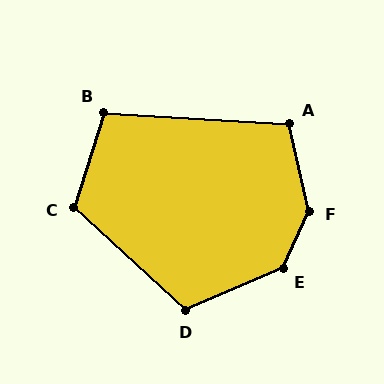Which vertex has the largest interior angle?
F, at approximately 142 degrees.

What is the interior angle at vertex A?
Approximately 106 degrees (obtuse).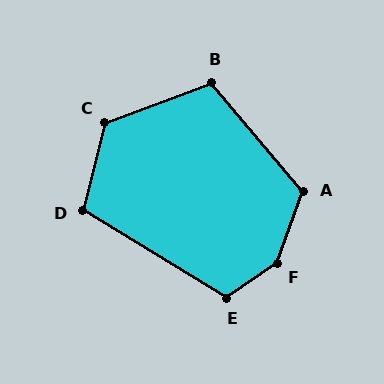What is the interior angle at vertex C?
Approximately 125 degrees (obtuse).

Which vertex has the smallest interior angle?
D, at approximately 107 degrees.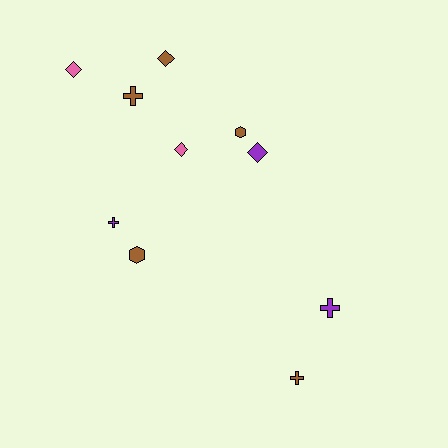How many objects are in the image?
There are 10 objects.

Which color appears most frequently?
Brown, with 5 objects.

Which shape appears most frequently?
Cross, with 4 objects.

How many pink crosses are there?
There are no pink crosses.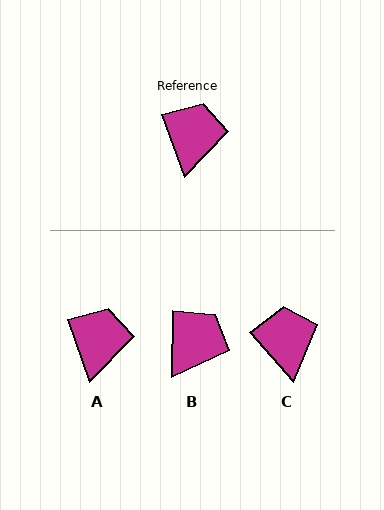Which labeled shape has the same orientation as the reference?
A.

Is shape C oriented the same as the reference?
No, it is off by about 21 degrees.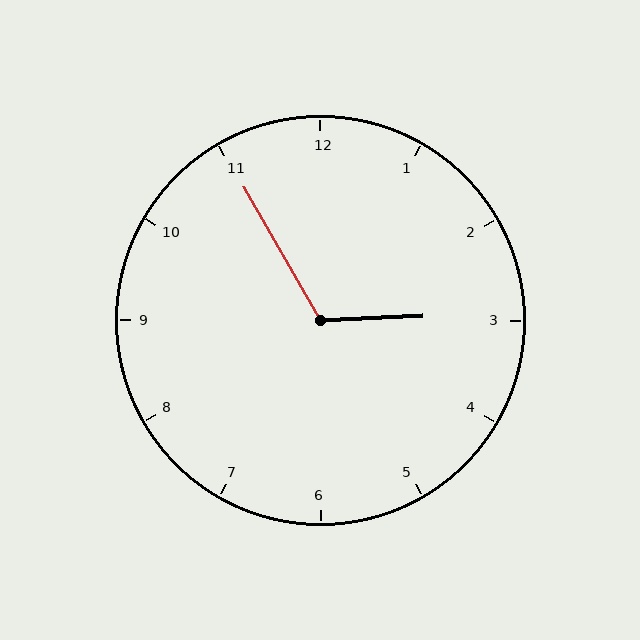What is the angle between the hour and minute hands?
Approximately 118 degrees.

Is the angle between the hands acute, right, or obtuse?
It is obtuse.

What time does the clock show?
2:55.